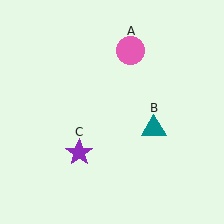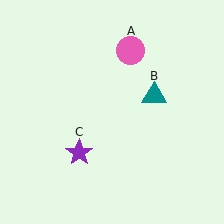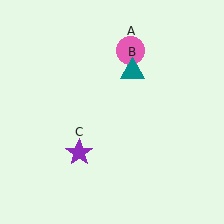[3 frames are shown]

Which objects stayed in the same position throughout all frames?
Pink circle (object A) and purple star (object C) remained stationary.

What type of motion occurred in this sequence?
The teal triangle (object B) rotated counterclockwise around the center of the scene.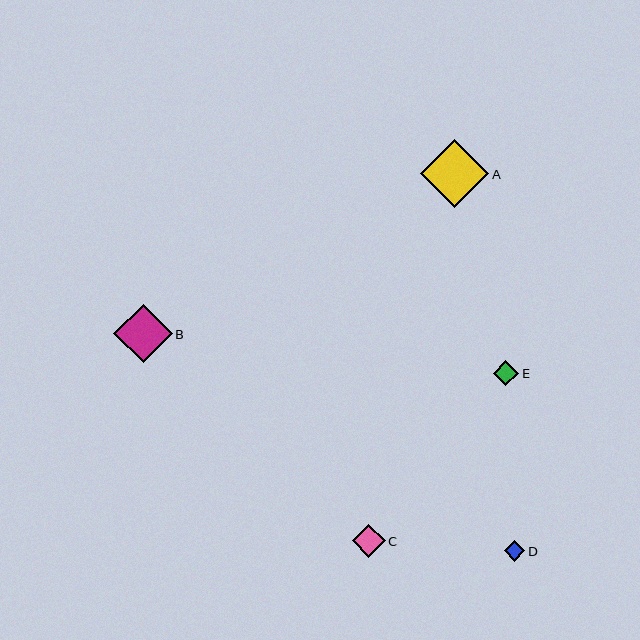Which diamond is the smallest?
Diamond D is the smallest with a size of approximately 21 pixels.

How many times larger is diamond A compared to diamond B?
Diamond A is approximately 1.2 times the size of diamond B.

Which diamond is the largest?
Diamond A is the largest with a size of approximately 68 pixels.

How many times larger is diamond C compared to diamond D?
Diamond C is approximately 1.6 times the size of diamond D.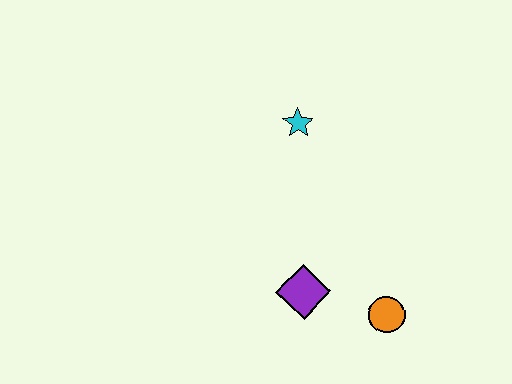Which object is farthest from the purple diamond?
The cyan star is farthest from the purple diamond.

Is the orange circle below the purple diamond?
Yes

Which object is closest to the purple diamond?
The orange circle is closest to the purple diamond.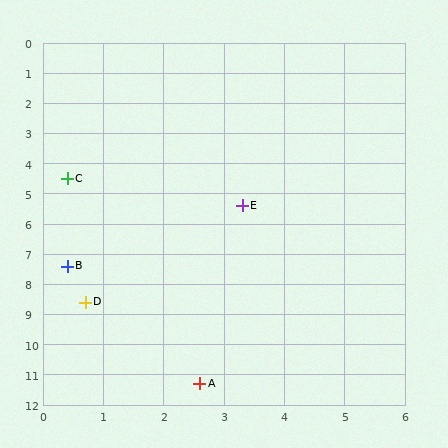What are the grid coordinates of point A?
Point A is at approximately (2.6, 11.3).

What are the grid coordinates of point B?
Point B is at approximately (0.4, 7.4).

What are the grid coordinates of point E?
Point E is at approximately (3.3, 5.4).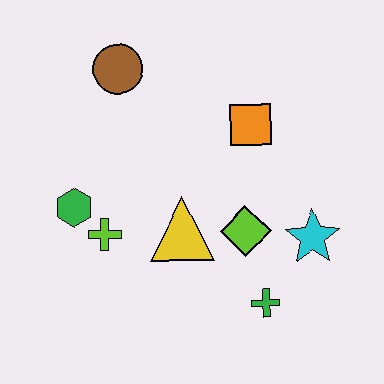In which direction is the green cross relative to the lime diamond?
The green cross is below the lime diamond.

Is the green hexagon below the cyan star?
No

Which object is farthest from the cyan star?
The brown circle is farthest from the cyan star.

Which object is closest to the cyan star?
The lime diamond is closest to the cyan star.